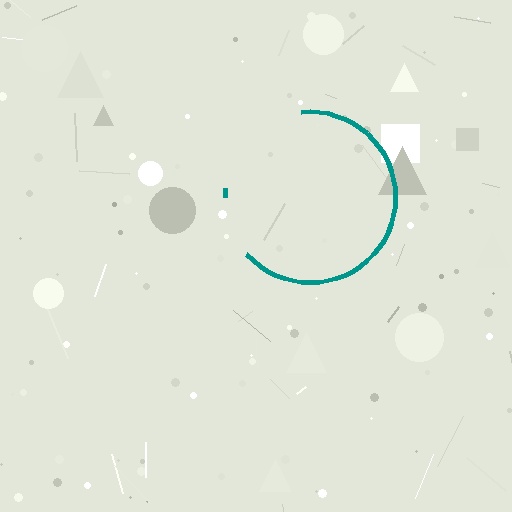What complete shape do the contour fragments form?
The contour fragments form a circle.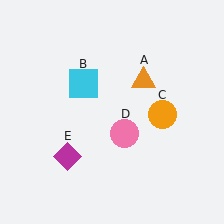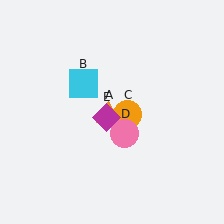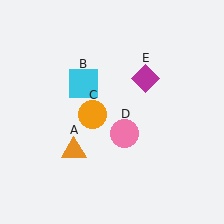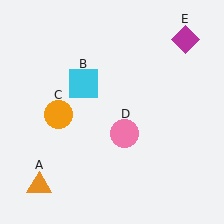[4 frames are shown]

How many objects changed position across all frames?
3 objects changed position: orange triangle (object A), orange circle (object C), magenta diamond (object E).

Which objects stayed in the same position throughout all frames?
Cyan square (object B) and pink circle (object D) remained stationary.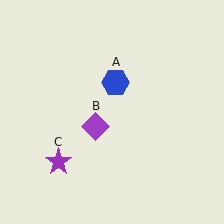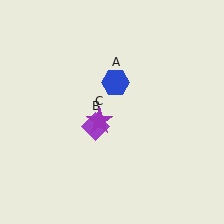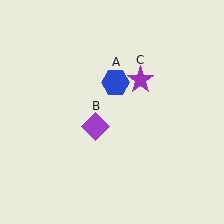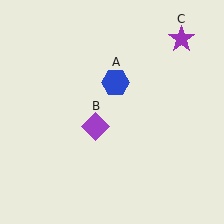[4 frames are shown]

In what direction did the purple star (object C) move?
The purple star (object C) moved up and to the right.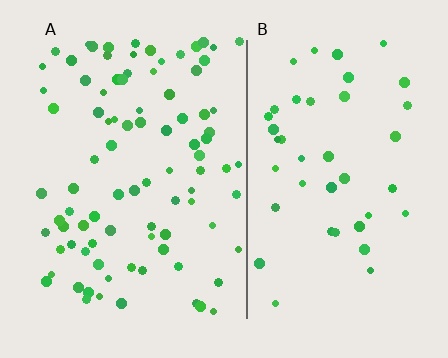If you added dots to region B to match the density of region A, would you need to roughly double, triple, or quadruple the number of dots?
Approximately double.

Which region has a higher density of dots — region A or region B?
A (the left).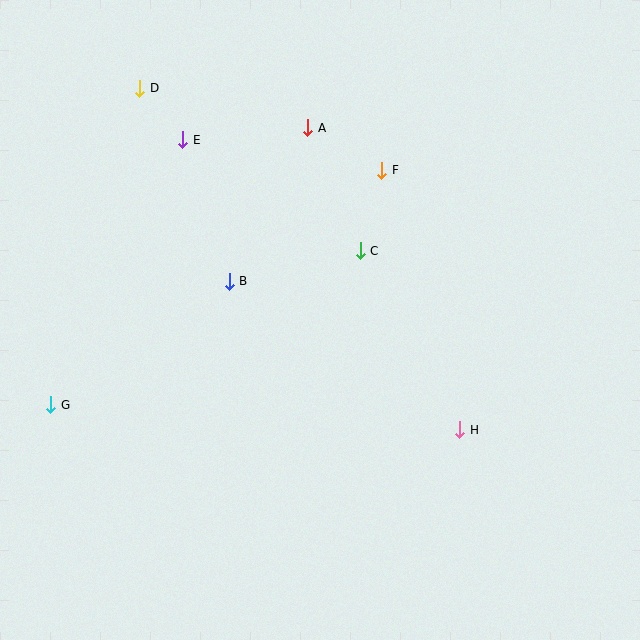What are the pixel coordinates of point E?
Point E is at (183, 140).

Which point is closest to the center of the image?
Point C at (360, 251) is closest to the center.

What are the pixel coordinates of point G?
Point G is at (51, 405).